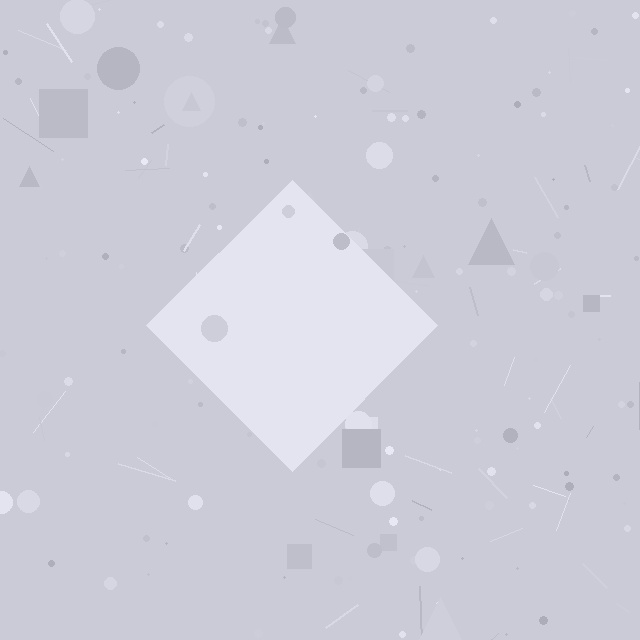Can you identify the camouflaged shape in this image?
The camouflaged shape is a diamond.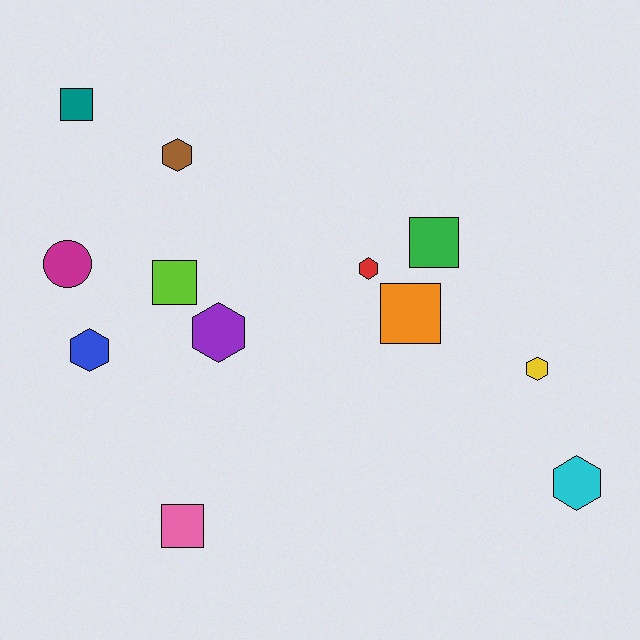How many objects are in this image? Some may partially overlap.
There are 12 objects.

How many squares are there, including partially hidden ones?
There are 5 squares.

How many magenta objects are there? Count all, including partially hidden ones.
There is 1 magenta object.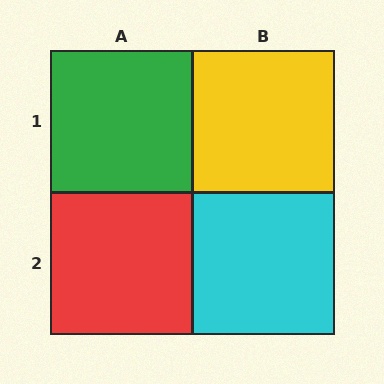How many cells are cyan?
1 cell is cyan.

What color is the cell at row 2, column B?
Cyan.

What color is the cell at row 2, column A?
Red.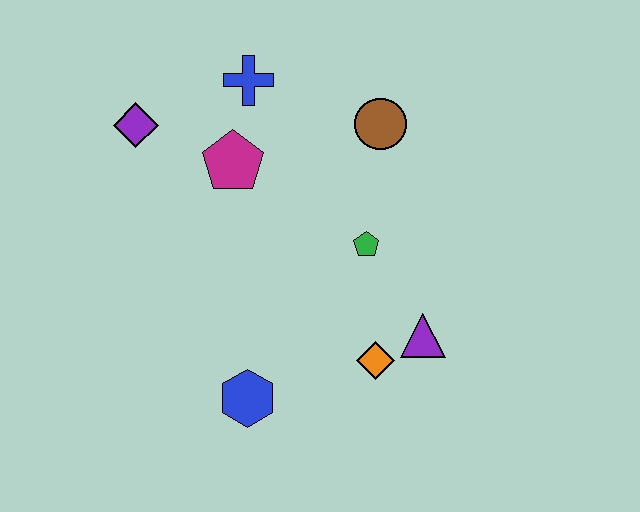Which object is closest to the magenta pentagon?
The blue cross is closest to the magenta pentagon.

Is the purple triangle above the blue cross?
No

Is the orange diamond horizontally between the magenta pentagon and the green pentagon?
No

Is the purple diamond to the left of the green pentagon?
Yes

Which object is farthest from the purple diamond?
The purple triangle is farthest from the purple diamond.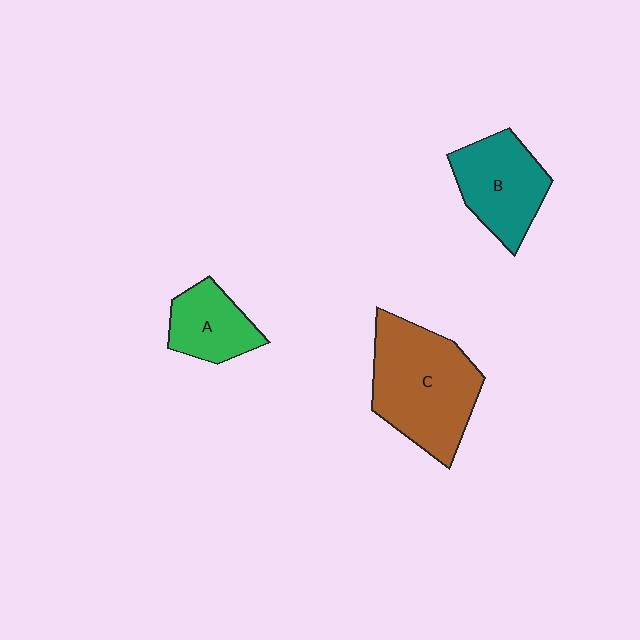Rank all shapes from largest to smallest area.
From largest to smallest: C (brown), B (teal), A (green).